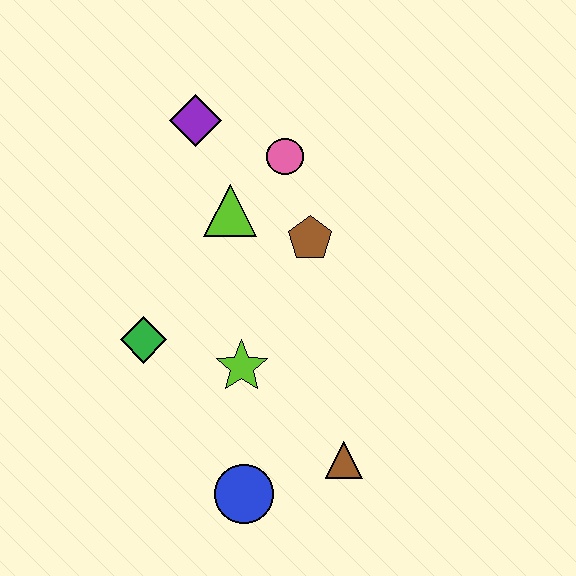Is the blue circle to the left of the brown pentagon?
Yes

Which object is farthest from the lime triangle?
The blue circle is farthest from the lime triangle.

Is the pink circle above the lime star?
Yes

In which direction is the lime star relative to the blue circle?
The lime star is above the blue circle.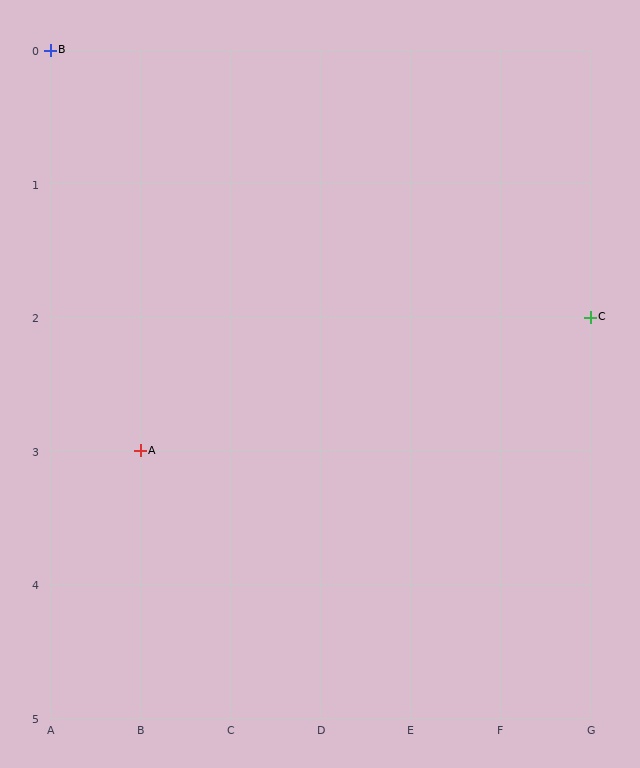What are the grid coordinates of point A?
Point A is at grid coordinates (B, 3).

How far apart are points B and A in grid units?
Points B and A are 1 column and 3 rows apart (about 3.2 grid units diagonally).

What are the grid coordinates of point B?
Point B is at grid coordinates (A, 0).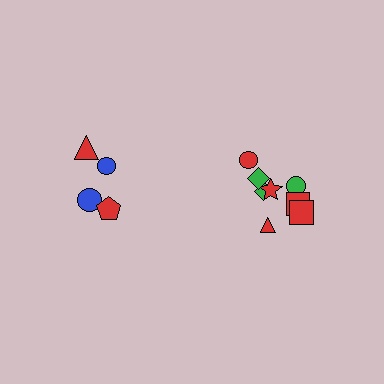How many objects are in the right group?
There are 8 objects.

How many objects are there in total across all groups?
There are 12 objects.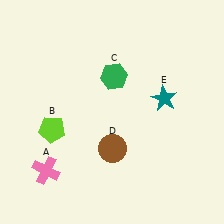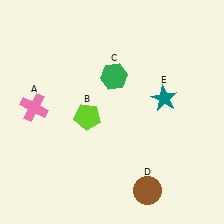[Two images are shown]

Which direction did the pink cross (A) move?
The pink cross (A) moved up.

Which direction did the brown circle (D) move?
The brown circle (D) moved down.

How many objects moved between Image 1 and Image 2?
3 objects moved between the two images.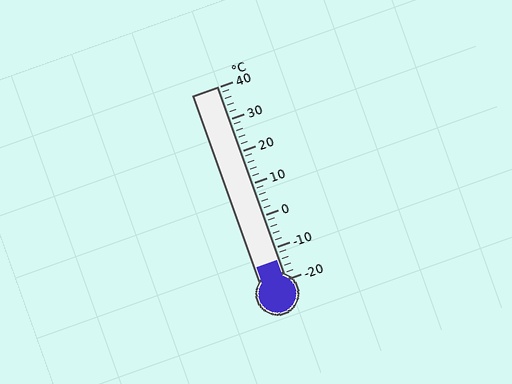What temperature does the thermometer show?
The thermometer shows approximately -14°C.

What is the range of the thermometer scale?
The thermometer scale ranges from -20°C to 40°C.